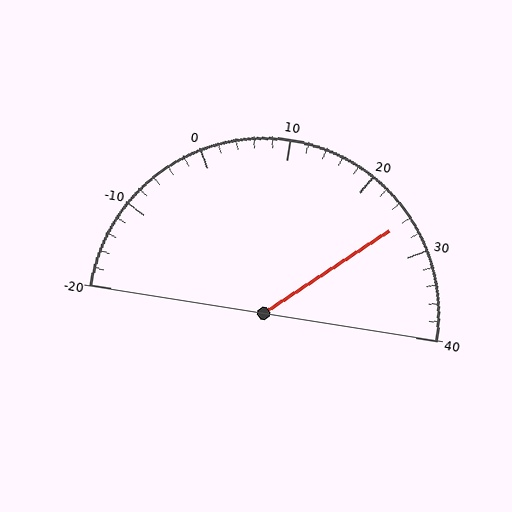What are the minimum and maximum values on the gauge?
The gauge ranges from -20 to 40.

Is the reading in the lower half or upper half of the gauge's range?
The reading is in the upper half of the range (-20 to 40).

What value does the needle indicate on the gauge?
The needle indicates approximately 26.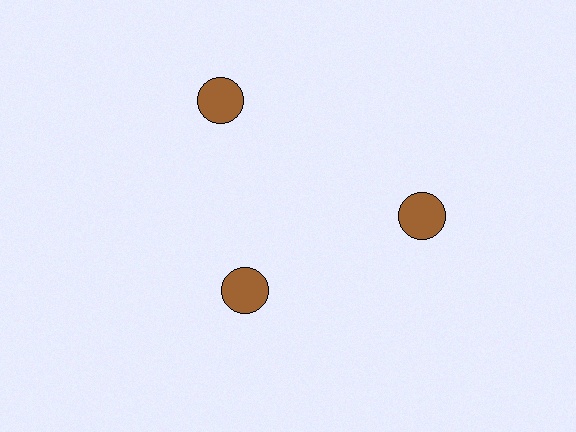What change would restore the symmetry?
The symmetry would be restored by moving it outward, back onto the ring so that all 3 circles sit at equal angles and equal distance from the center.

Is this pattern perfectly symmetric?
No. The 3 brown circles are arranged in a ring, but one element near the 7 o'clock position is pulled inward toward the center, breaking the 3-fold rotational symmetry.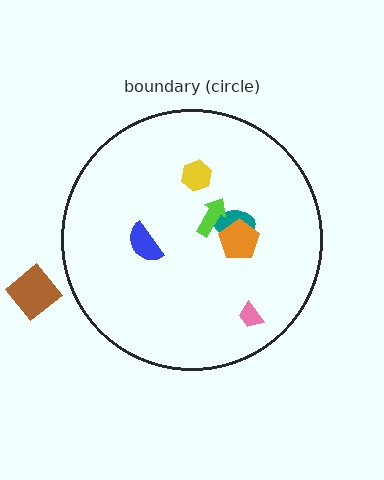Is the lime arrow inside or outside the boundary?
Inside.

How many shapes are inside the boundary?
6 inside, 1 outside.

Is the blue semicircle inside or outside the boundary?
Inside.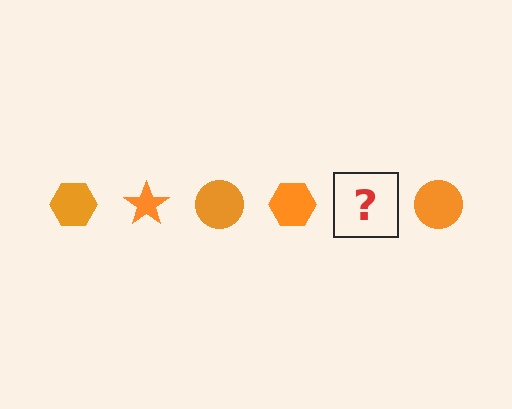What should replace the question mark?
The question mark should be replaced with an orange star.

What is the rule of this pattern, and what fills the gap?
The rule is that the pattern cycles through hexagon, star, circle shapes in orange. The gap should be filled with an orange star.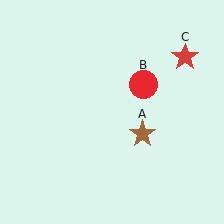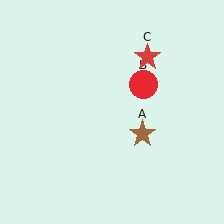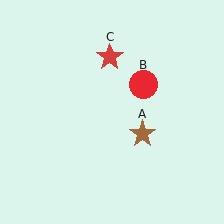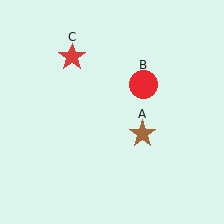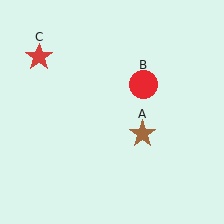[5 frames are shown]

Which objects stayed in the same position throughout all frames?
Brown star (object A) and red circle (object B) remained stationary.